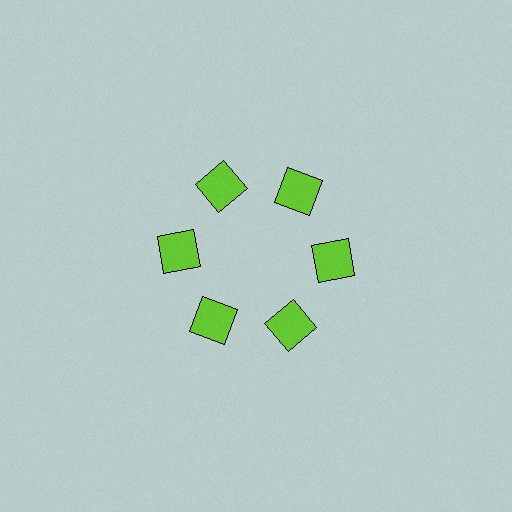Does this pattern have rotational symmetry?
Yes, this pattern has 6-fold rotational symmetry. It looks the same after rotating 60 degrees around the center.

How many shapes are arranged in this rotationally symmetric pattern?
There are 6 shapes, arranged in 6 groups of 1.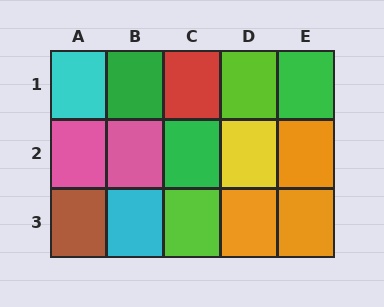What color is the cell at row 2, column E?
Orange.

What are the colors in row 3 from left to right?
Brown, cyan, lime, orange, orange.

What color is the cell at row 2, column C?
Green.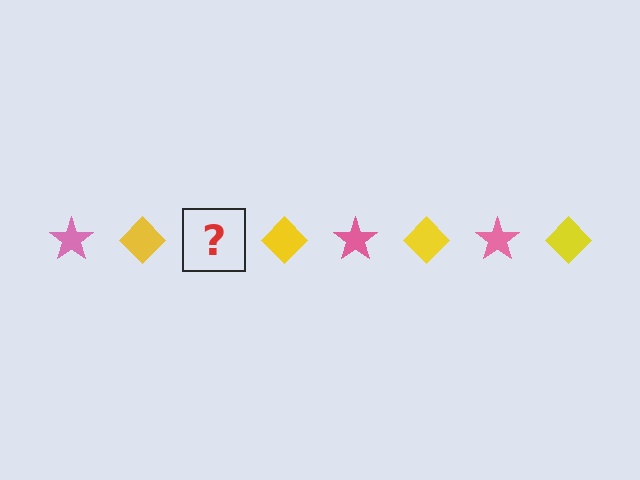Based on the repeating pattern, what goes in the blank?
The blank should be a pink star.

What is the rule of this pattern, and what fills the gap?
The rule is that the pattern alternates between pink star and yellow diamond. The gap should be filled with a pink star.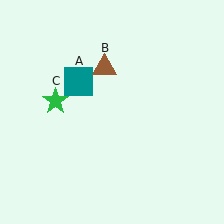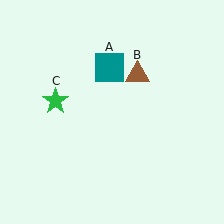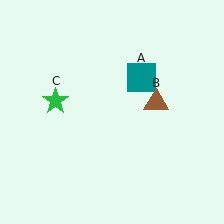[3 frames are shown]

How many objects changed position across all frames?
2 objects changed position: teal square (object A), brown triangle (object B).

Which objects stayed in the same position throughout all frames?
Green star (object C) remained stationary.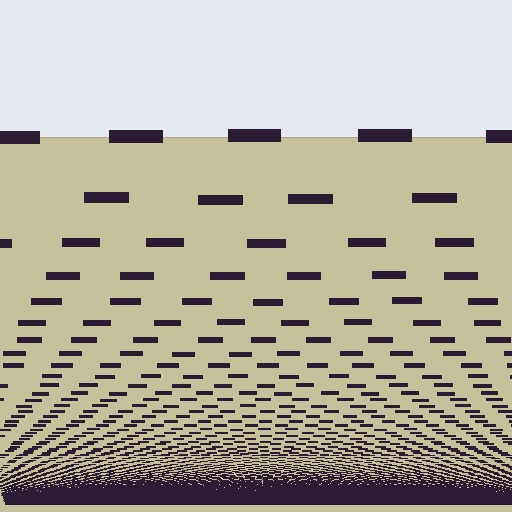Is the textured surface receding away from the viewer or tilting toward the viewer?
The surface appears to tilt toward the viewer. Texture elements get larger and sparser toward the top.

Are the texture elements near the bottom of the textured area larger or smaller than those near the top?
Smaller. The gradient is inverted — elements near the bottom are smaller and denser.